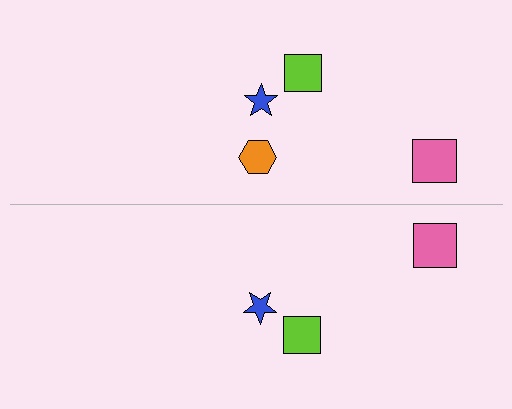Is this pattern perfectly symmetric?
No, the pattern is not perfectly symmetric. A orange hexagon is missing from the bottom side.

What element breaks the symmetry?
A orange hexagon is missing from the bottom side.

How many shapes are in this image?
There are 7 shapes in this image.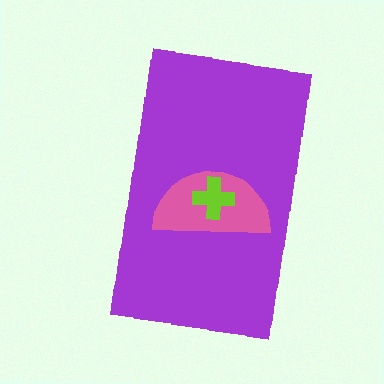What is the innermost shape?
The lime cross.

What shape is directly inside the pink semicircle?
The lime cross.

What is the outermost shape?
The purple rectangle.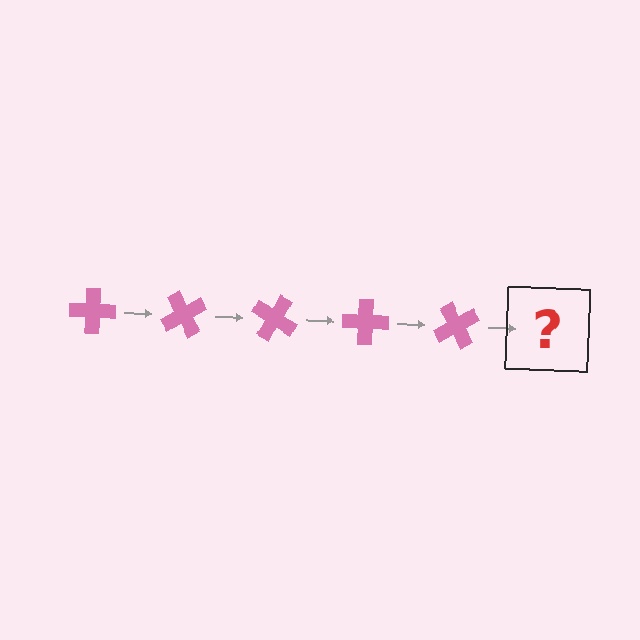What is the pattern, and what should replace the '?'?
The pattern is that the cross rotates 60 degrees each step. The '?' should be a pink cross rotated 300 degrees.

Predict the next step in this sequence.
The next step is a pink cross rotated 300 degrees.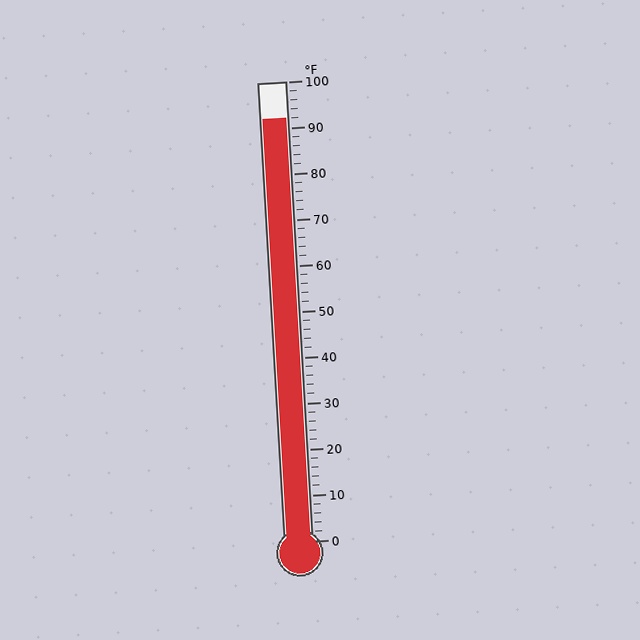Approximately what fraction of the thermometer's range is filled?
The thermometer is filled to approximately 90% of its range.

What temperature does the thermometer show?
The thermometer shows approximately 92°F.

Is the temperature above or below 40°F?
The temperature is above 40°F.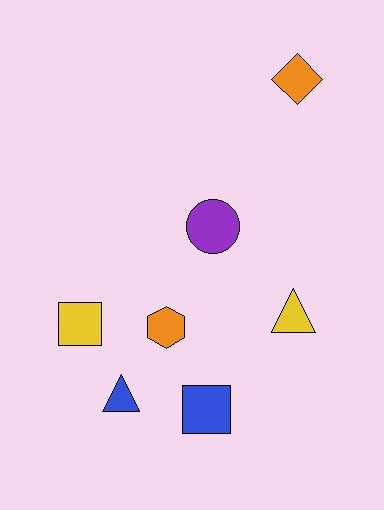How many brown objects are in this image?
There are no brown objects.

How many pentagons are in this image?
There are no pentagons.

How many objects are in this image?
There are 7 objects.